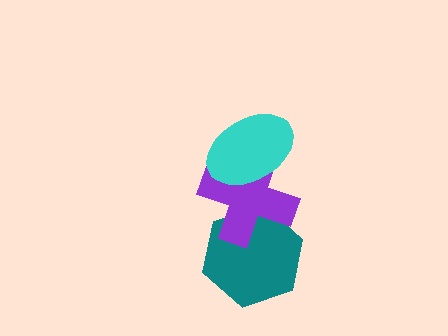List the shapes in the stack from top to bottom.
From top to bottom: the cyan ellipse, the purple cross, the teal hexagon.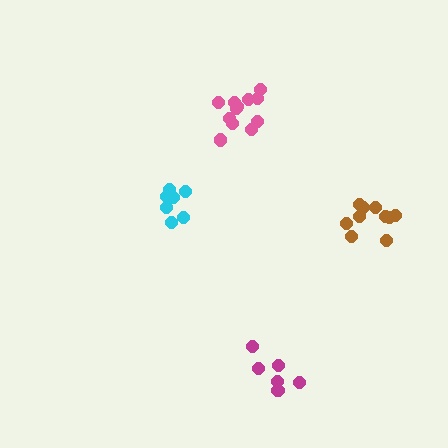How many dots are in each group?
Group 1: 7 dots, Group 2: 12 dots, Group 3: 10 dots, Group 4: 6 dots (35 total).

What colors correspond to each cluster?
The clusters are colored: cyan, pink, brown, magenta.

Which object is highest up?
The pink cluster is topmost.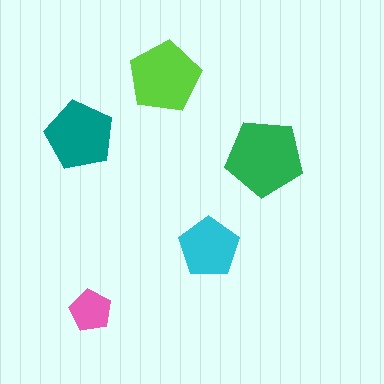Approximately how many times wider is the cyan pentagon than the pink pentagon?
About 1.5 times wider.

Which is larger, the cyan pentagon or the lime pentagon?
The lime one.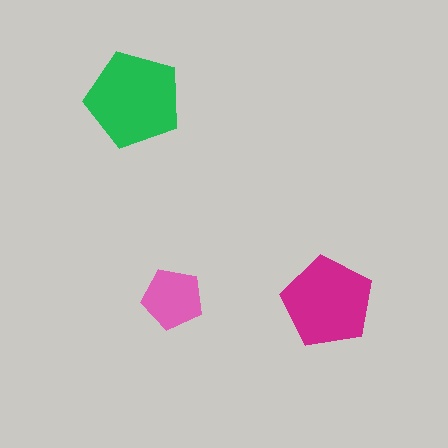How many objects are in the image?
There are 3 objects in the image.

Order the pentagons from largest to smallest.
the green one, the magenta one, the pink one.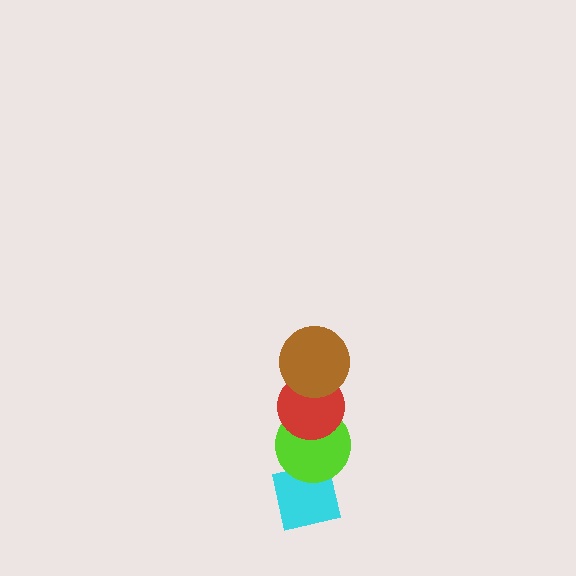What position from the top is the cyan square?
The cyan square is 4th from the top.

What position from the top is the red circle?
The red circle is 2nd from the top.